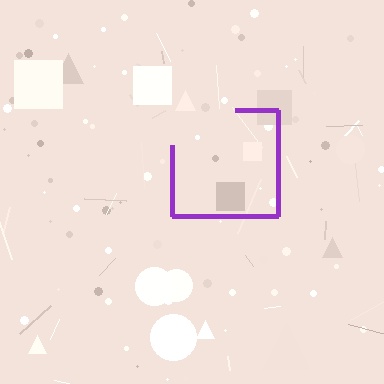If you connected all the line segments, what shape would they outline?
They would outline a square.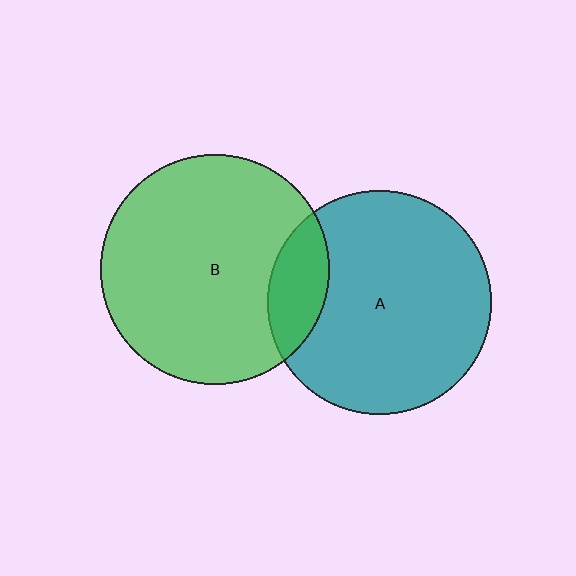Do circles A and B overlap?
Yes.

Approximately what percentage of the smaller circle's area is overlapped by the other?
Approximately 15%.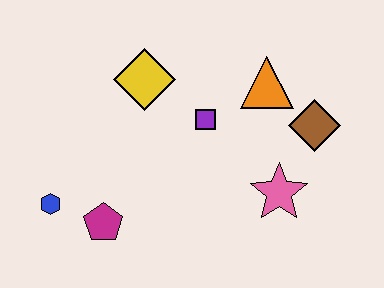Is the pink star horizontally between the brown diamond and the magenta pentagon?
Yes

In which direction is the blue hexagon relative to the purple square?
The blue hexagon is to the left of the purple square.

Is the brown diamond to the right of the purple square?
Yes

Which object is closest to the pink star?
The brown diamond is closest to the pink star.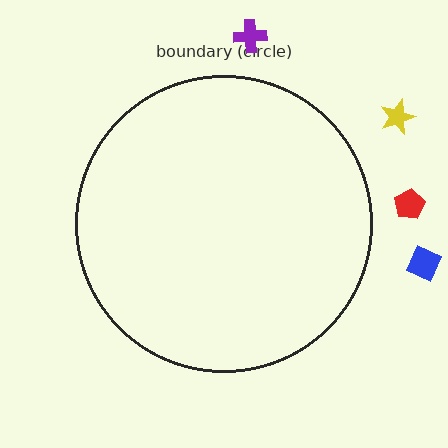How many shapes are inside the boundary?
0 inside, 4 outside.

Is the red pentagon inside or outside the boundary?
Outside.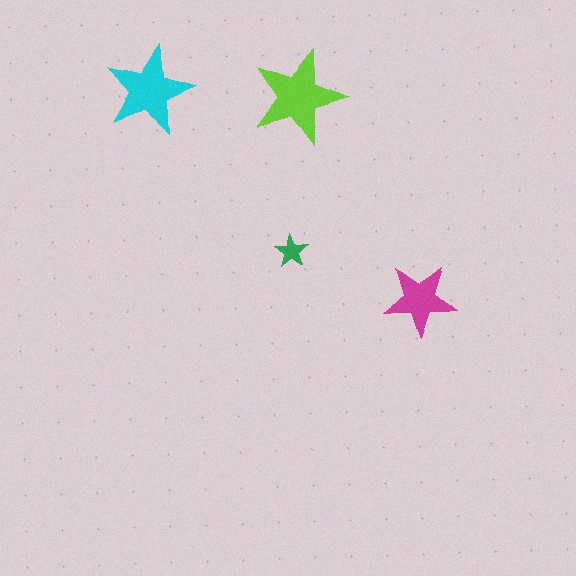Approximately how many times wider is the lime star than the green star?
About 3 times wider.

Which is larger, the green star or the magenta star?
The magenta one.